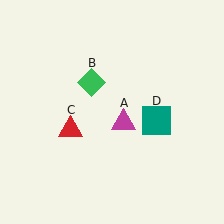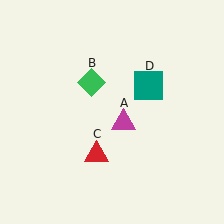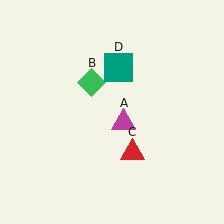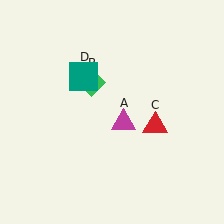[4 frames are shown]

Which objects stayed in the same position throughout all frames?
Magenta triangle (object A) and green diamond (object B) remained stationary.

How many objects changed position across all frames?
2 objects changed position: red triangle (object C), teal square (object D).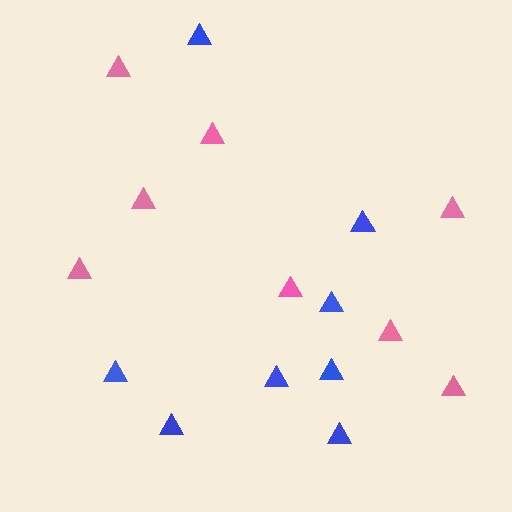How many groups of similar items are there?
There are 2 groups: one group of blue triangles (8) and one group of pink triangles (8).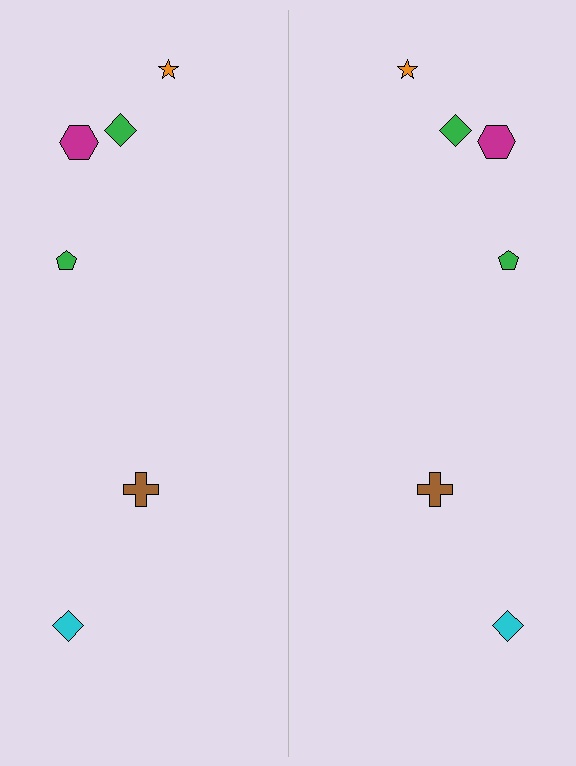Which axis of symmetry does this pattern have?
The pattern has a vertical axis of symmetry running through the center of the image.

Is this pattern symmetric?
Yes, this pattern has bilateral (reflection) symmetry.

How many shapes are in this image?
There are 12 shapes in this image.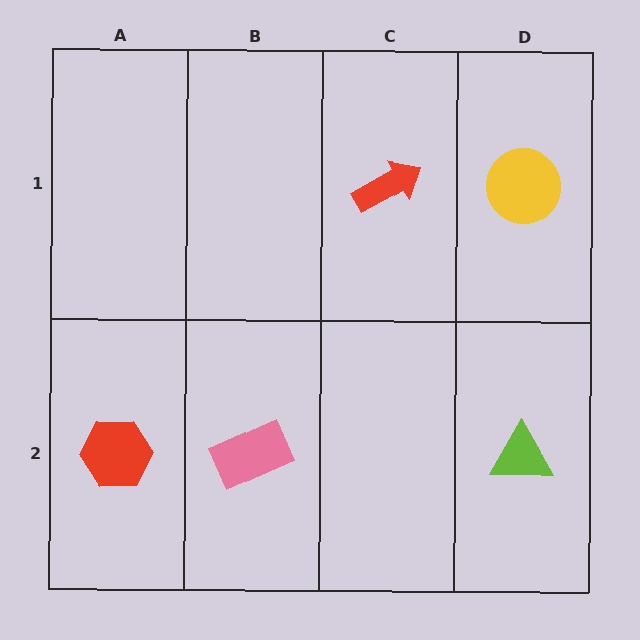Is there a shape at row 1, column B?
No, that cell is empty.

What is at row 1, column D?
A yellow circle.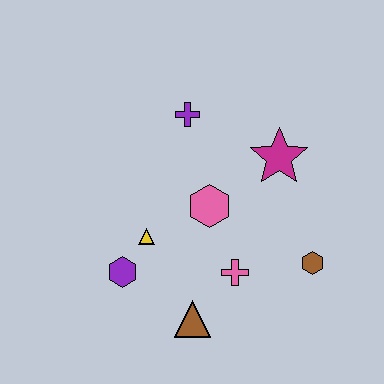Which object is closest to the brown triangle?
The pink cross is closest to the brown triangle.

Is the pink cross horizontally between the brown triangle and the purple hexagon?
No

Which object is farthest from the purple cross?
The brown triangle is farthest from the purple cross.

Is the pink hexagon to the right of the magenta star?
No